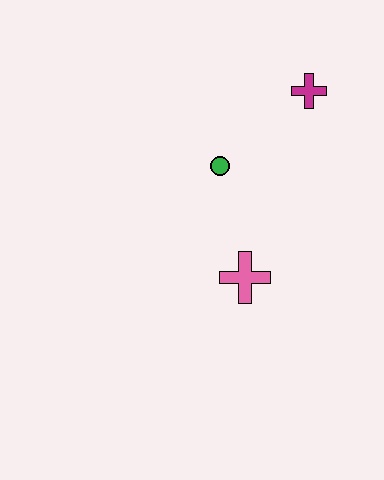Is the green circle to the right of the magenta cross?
No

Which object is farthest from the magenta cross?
The pink cross is farthest from the magenta cross.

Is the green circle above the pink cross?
Yes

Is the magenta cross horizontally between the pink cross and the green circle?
No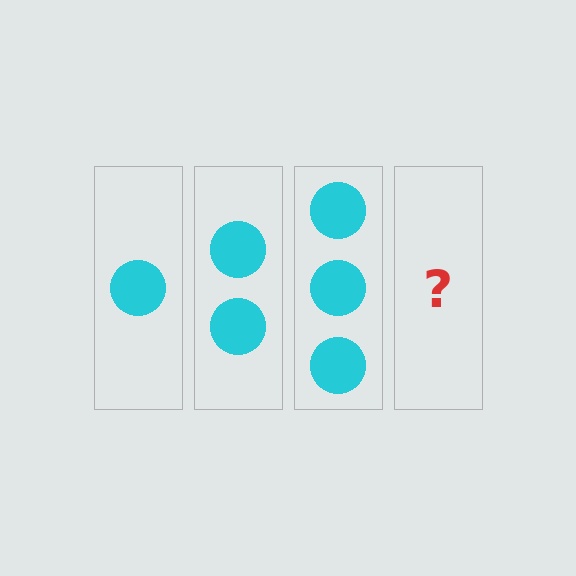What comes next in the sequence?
The next element should be 4 circles.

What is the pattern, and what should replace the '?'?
The pattern is that each step adds one more circle. The '?' should be 4 circles.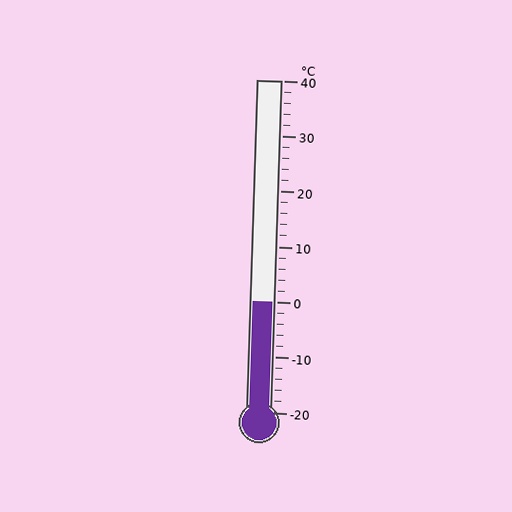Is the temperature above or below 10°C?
The temperature is below 10°C.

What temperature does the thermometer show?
The thermometer shows approximately 0°C.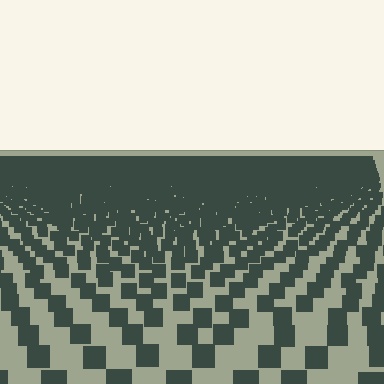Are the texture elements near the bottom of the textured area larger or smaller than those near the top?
Larger. Near the bottom, elements are closer to the viewer and appear at a bigger on-screen size.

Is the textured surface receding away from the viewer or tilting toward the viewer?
The surface is receding away from the viewer. Texture elements get smaller and denser toward the top.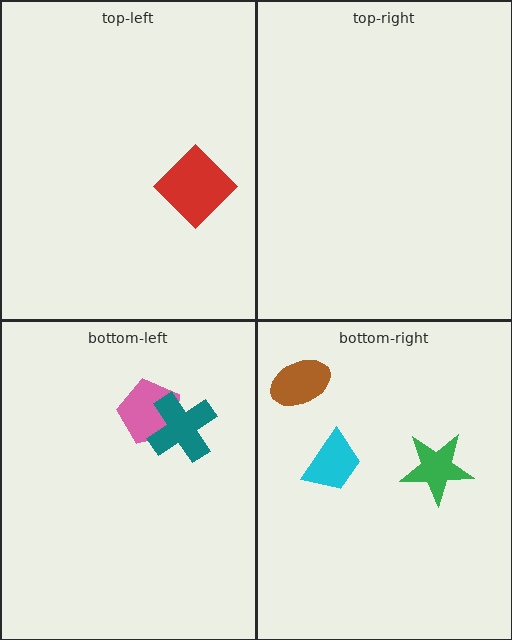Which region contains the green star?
The bottom-right region.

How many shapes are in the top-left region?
1.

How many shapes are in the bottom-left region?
2.